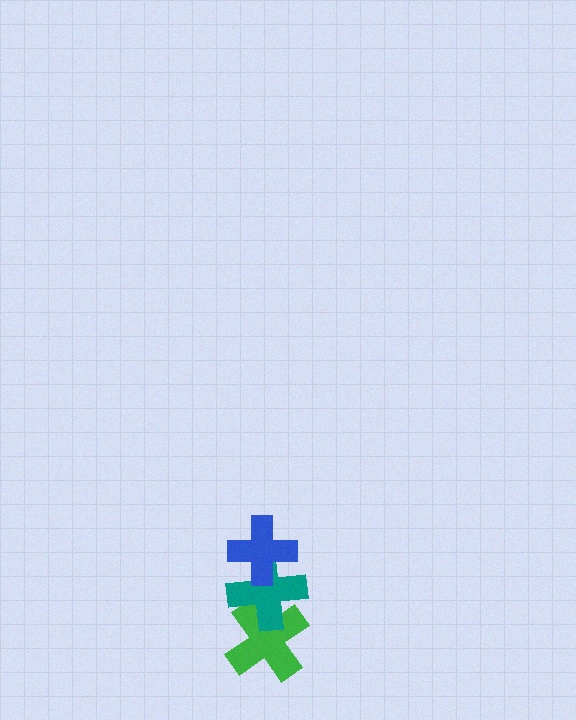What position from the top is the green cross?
The green cross is 3rd from the top.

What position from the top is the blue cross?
The blue cross is 1st from the top.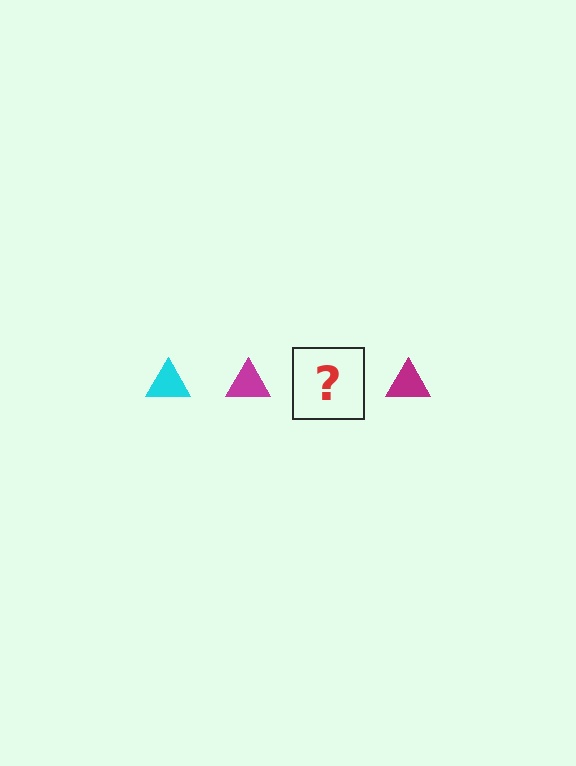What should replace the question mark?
The question mark should be replaced with a cyan triangle.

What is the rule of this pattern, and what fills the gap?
The rule is that the pattern cycles through cyan, magenta triangles. The gap should be filled with a cyan triangle.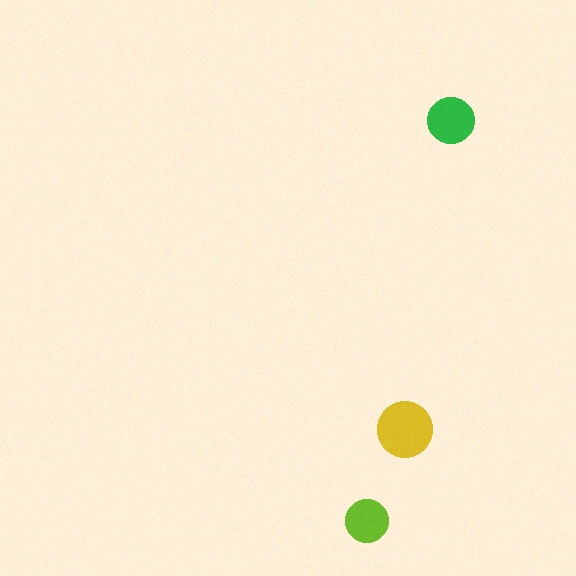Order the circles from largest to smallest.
the yellow one, the green one, the lime one.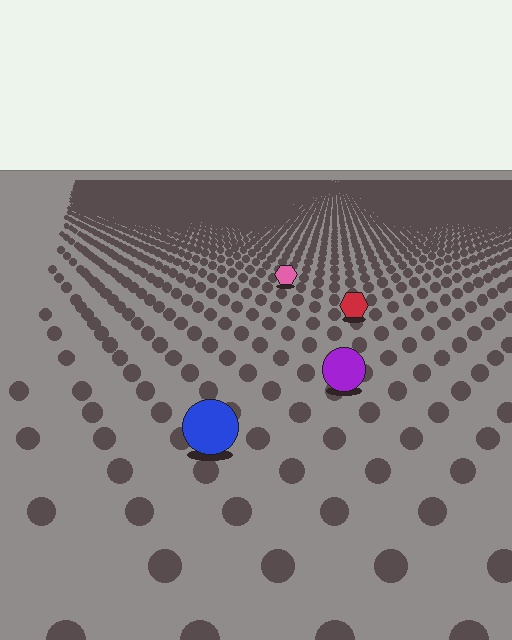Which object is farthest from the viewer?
The pink hexagon is farthest from the viewer. It appears smaller and the ground texture around it is denser.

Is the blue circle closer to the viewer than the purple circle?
Yes. The blue circle is closer — you can tell from the texture gradient: the ground texture is coarser near it.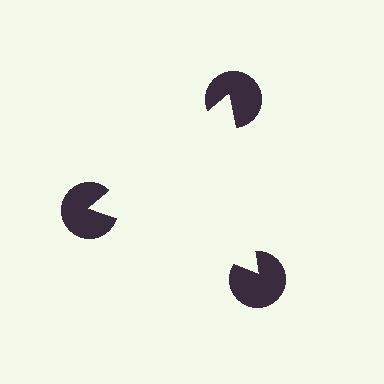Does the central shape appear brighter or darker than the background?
It typically appears slightly brighter than the background, even though no actual brightness change is drawn.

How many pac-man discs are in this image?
There are 3 — one at each vertex of the illusory triangle.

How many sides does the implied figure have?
3 sides.